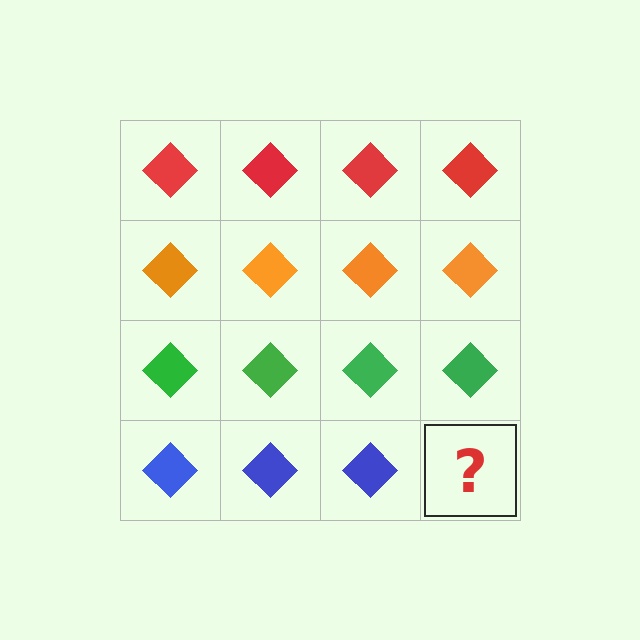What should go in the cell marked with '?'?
The missing cell should contain a blue diamond.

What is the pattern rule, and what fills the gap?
The rule is that each row has a consistent color. The gap should be filled with a blue diamond.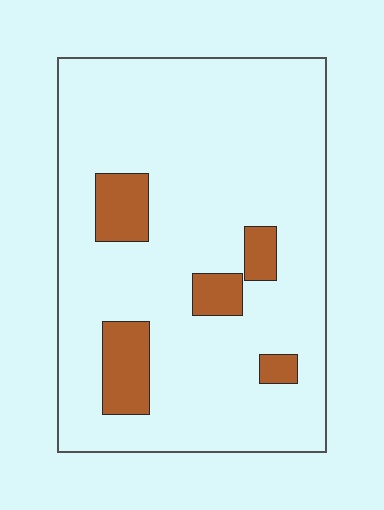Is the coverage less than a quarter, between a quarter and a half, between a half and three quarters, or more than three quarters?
Less than a quarter.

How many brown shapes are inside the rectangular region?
5.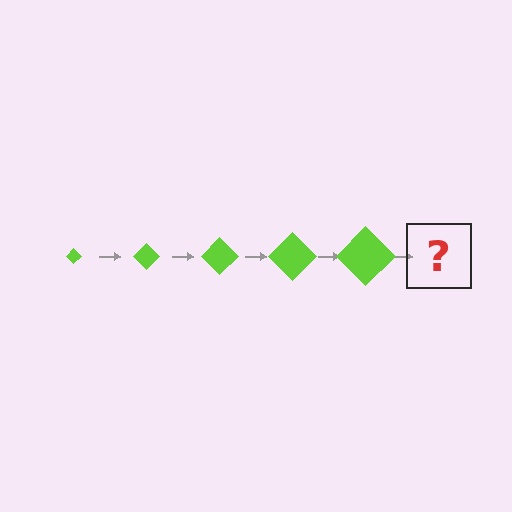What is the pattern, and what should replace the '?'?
The pattern is that the diamond gets progressively larger each step. The '?' should be a lime diamond, larger than the previous one.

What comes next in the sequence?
The next element should be a lime diamond, larger than the previous one.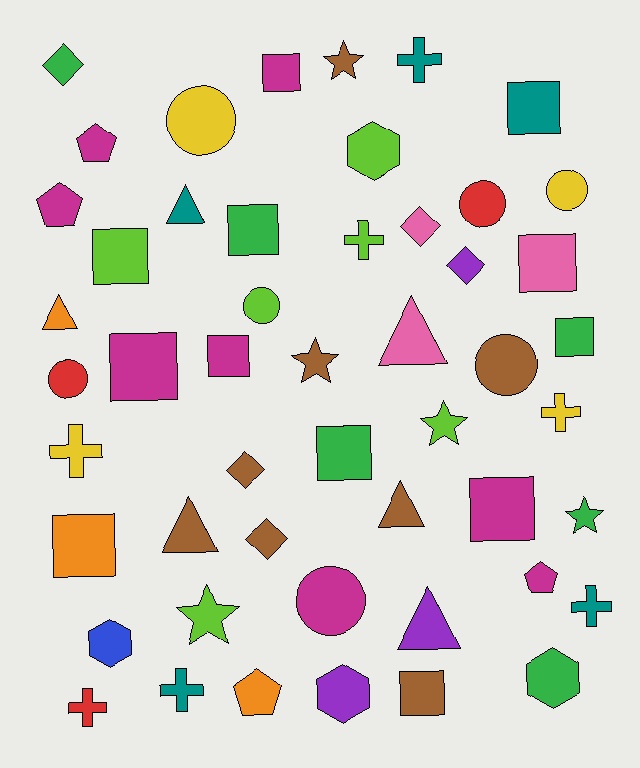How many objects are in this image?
There are 50 objects.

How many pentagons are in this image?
There are 4 pentagons.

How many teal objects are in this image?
There are 5 teal objects.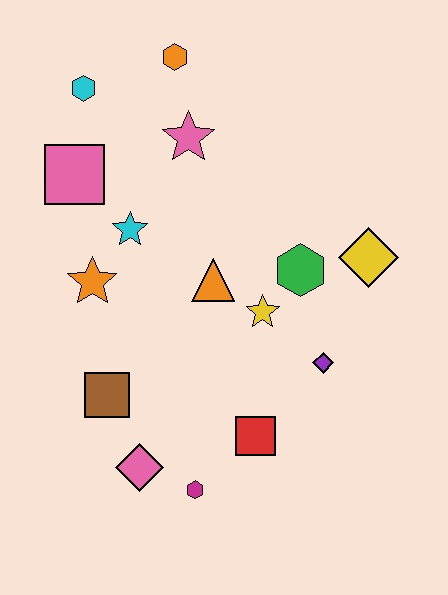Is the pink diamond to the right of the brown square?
Yes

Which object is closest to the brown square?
The pink diamond is closest to the brown square.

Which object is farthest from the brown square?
The orange hexagon is farthest from the brown square.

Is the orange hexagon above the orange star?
Yes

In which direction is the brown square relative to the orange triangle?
The brown square is below the orange triangle.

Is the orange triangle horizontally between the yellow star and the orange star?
Yes